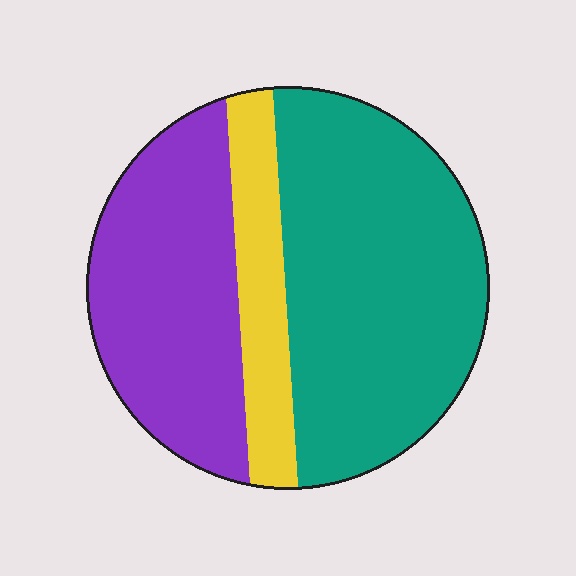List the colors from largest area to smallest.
From largest to smallest: teal, purple, yellow.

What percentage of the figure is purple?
Purple covers about 35% of the figure.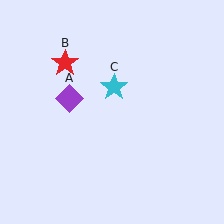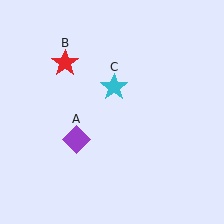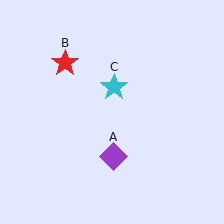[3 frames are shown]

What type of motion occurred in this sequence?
The purple diamond (object A) rotated counterclockwise around the center of the scene.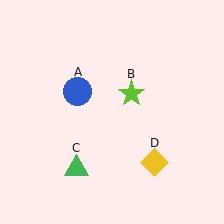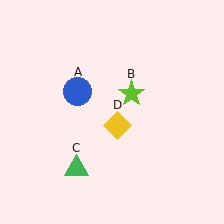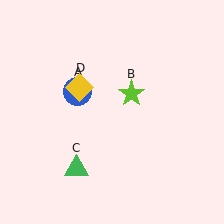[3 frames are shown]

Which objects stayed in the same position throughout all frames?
Blue circle (object A) and lime star (object B) and green triangle (object C) remained stationary.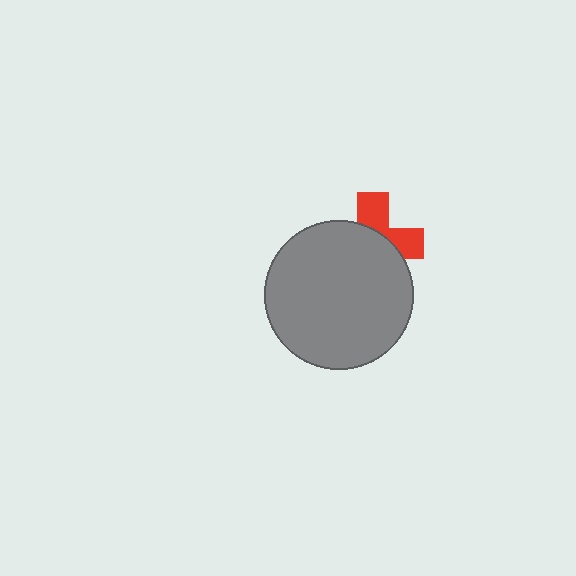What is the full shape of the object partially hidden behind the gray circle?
The partially hidden object is a red cross.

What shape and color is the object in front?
The object in front is a gray circle.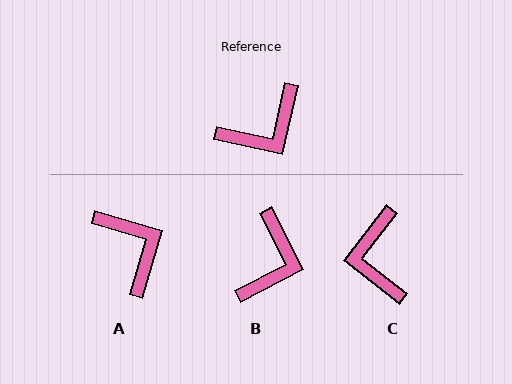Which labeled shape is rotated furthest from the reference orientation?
C, about 115 degrees away.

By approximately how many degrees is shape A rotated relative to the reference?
Approximately 86 degrees counter-clockwise.